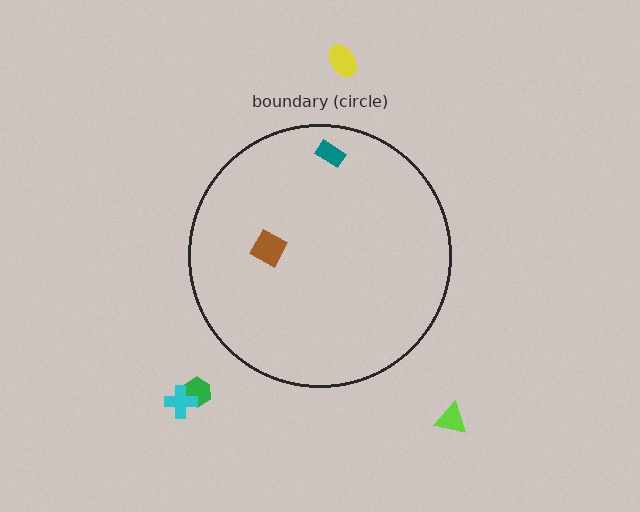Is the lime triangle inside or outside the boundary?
Outside.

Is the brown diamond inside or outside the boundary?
Inside.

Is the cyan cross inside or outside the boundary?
Outside.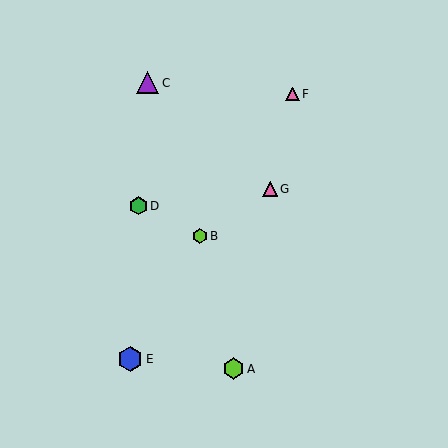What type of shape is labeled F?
Shape F is a pink triangle.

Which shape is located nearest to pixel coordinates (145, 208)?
The green hexagon (labeled D) at (138, 206) is nearest to that location.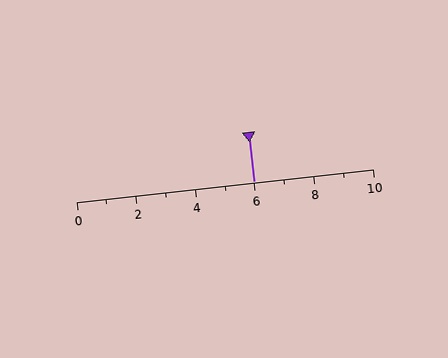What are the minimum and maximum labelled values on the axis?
The axis runs from 0 to 10.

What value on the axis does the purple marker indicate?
The marker indicates approximately 6.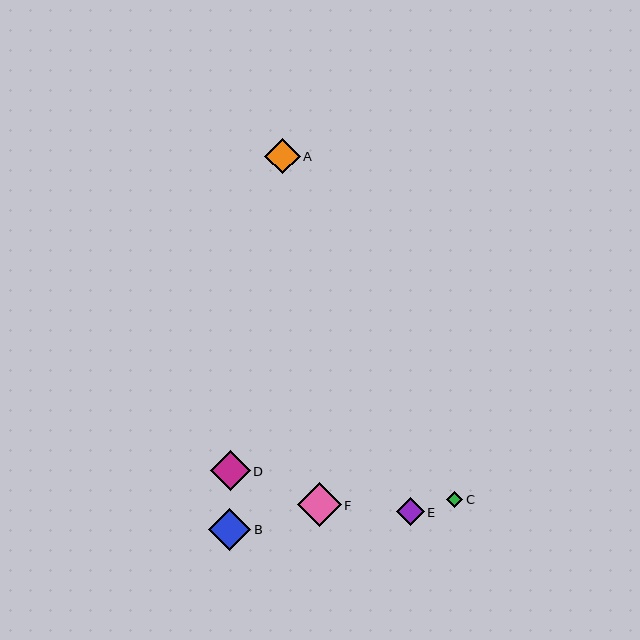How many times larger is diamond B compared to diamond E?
Diamond B is approximately 1.5 times the size of diamond E.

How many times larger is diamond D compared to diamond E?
Diamond D is approximately 1.4 times the size of diamond E.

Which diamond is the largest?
Diamond F is the largest with a size of approximately 43 pixels.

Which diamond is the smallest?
Diamond C is the smallest with a size of approximately 16 pixels.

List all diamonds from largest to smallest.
From largest to smallest: F, B, D, A, E, C.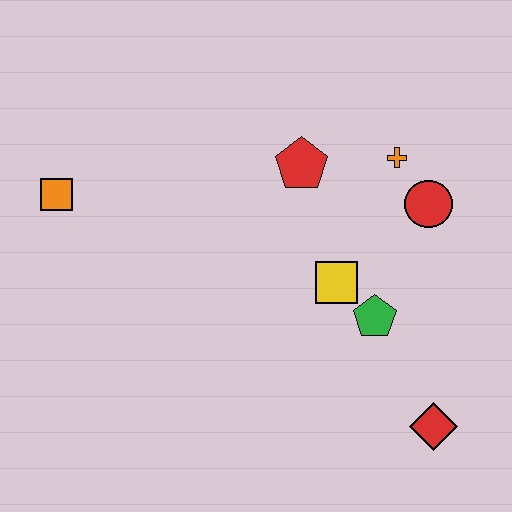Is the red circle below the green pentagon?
No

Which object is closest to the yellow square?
The green pentagon is closest to the yellow square.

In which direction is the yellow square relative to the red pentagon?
The yellow square is below the red pentagon.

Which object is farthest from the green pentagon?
The orange square is farthest from the green pentagon.